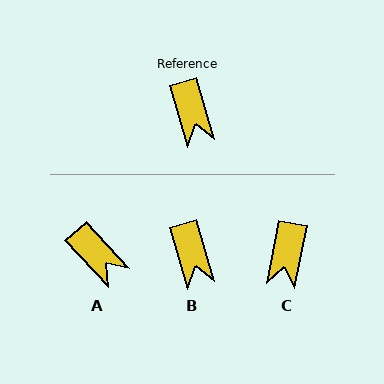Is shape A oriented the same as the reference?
No, it is off by about 26 degrees.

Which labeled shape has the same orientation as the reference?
B.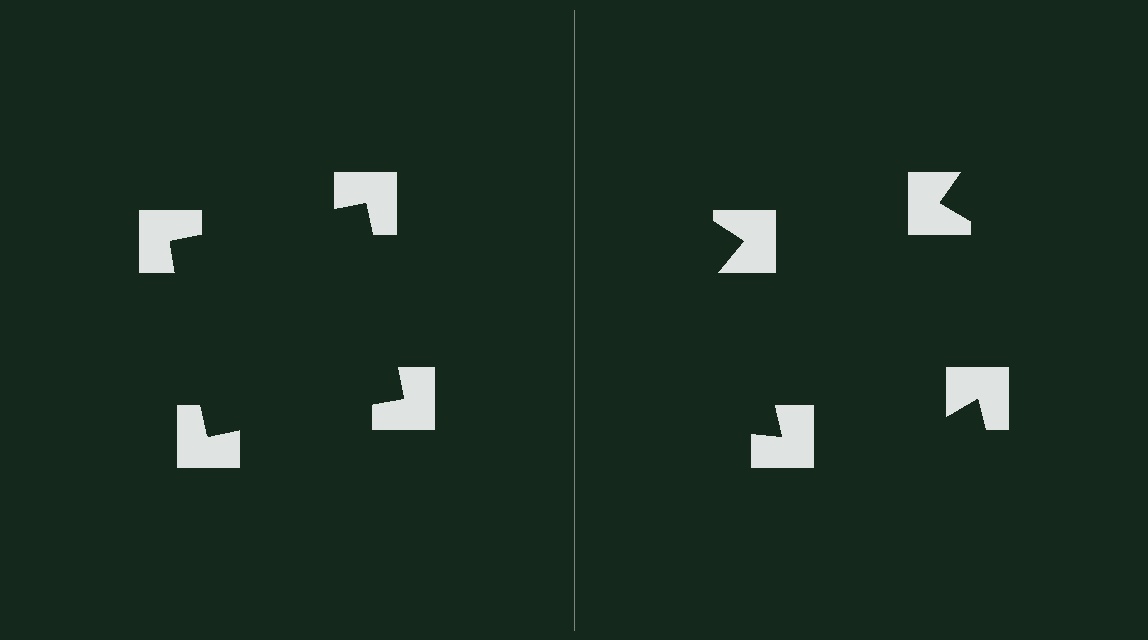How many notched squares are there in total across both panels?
8 — 4 on each side.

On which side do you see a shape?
An illusory square appears on the left side. On the right side the wedge cuts are rotated, so no coherent shape forms.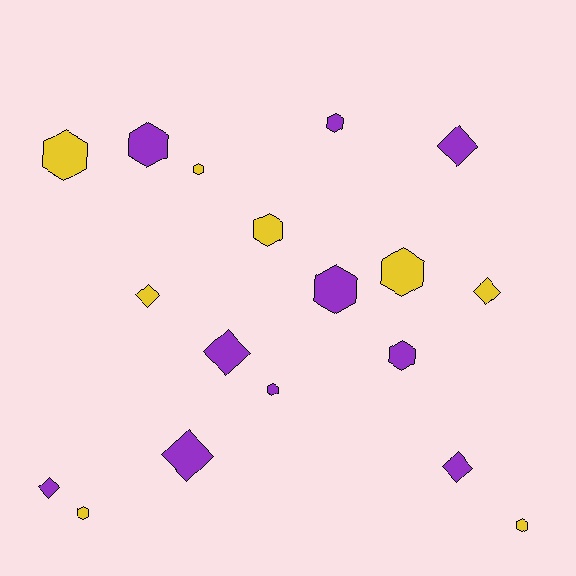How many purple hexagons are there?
There are 5 purple hexagons.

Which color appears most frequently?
Purple, with 10 objects.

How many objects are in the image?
There are 18 objects.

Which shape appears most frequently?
Hexagon, with 11 objects.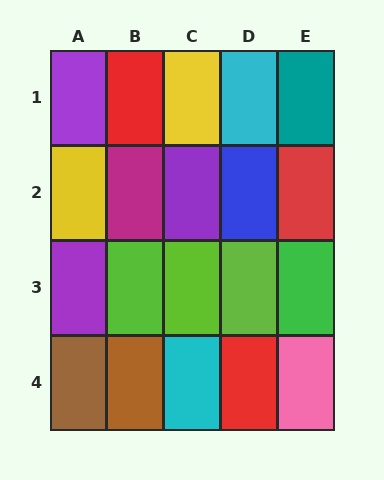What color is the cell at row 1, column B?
Red.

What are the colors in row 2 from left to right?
Yellow, magenta, purple, blue, red.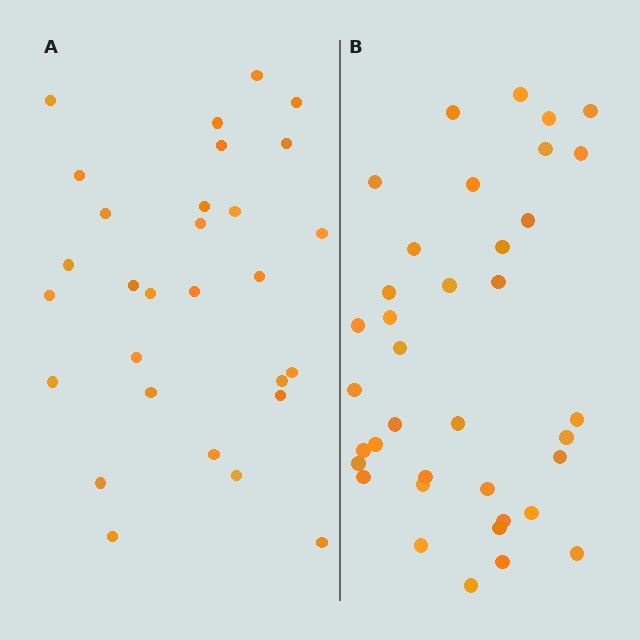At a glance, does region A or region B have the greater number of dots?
Region B (the right region) has more dots.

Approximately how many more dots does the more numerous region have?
Region B has roughly 8 or so more dots than region A.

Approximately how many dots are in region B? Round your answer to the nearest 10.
About 40 dots. (The exact count is 37, which rounds to 40.)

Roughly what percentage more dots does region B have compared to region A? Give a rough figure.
About 30% more.